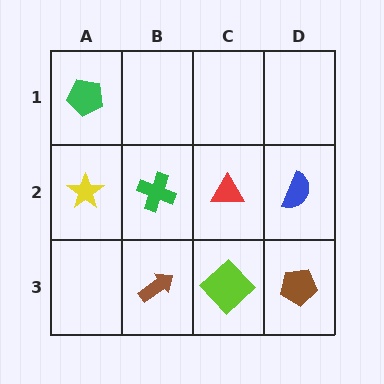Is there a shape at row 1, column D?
No, that cell is empty.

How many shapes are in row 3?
3 shapes.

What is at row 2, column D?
A blue semicircle.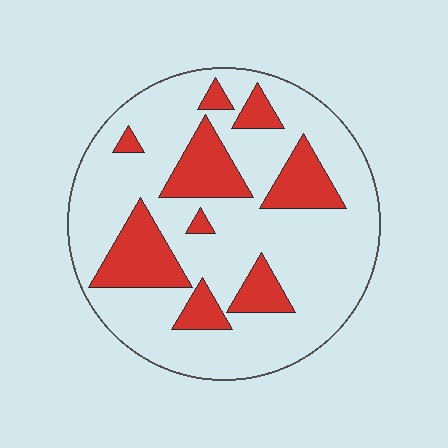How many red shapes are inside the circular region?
9.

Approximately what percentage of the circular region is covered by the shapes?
Approximately 25%.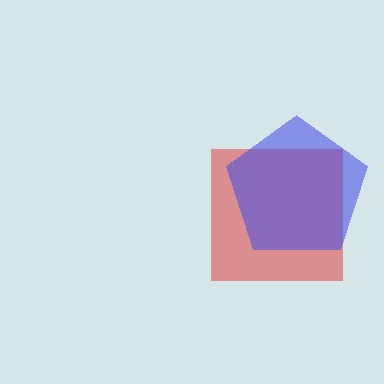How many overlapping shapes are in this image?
There are 2 overlapping shapes in the image.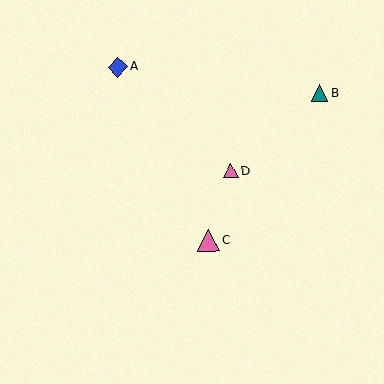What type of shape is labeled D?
Shape D is a pink triangle.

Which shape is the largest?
The pink triangle (labeled C) is the largest.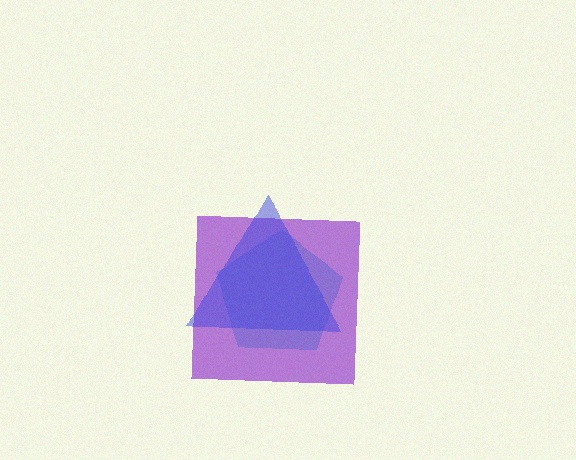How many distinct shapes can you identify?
There are 3 distinct shapes: a cyan pentagon, a purple square, a blue triangle.